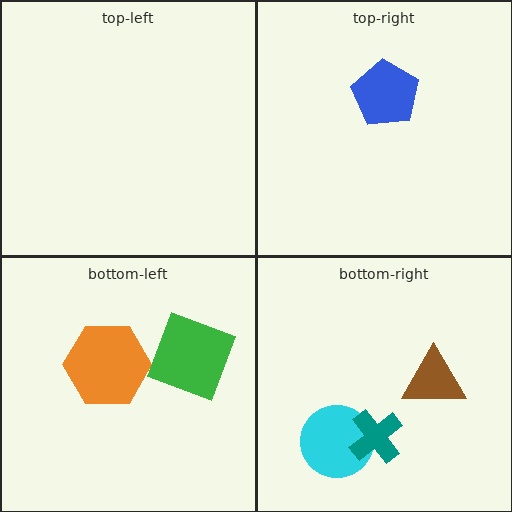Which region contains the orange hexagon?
The bottom-left region.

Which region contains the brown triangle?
The bottom-right region.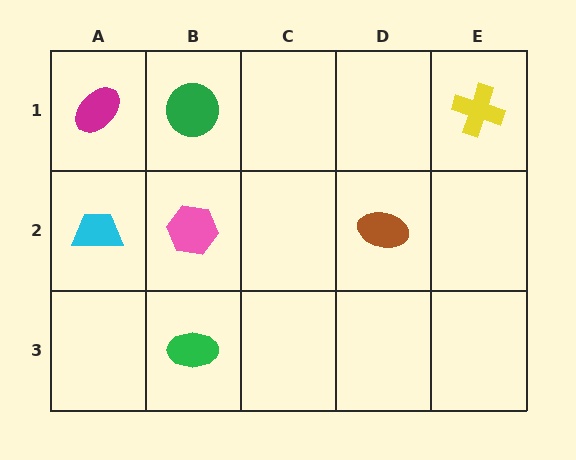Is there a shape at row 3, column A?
No, that cell is empty.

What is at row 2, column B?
A pink hexagon.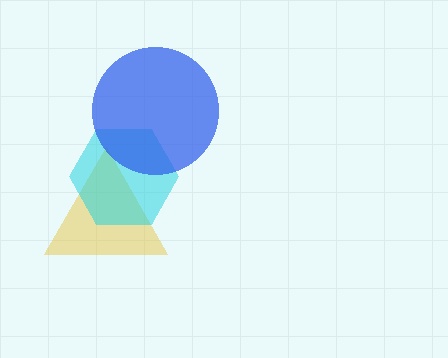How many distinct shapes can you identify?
There are 3 distinct shapes: a yellow triangle, a cyan hexagon, a blue circle.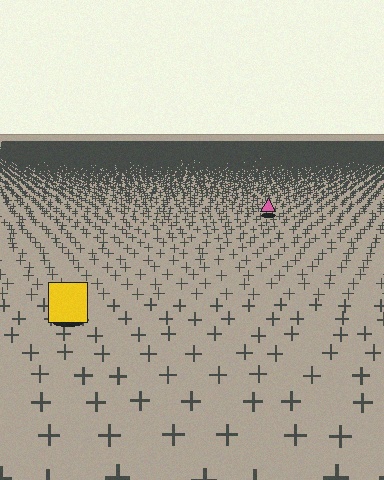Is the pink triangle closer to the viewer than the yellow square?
No. The yellow square is closer — you can tell from the texture gradient: the ground texture is coarser near it.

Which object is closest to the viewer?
The yellow square is closest. The texture marks near it are larger and more spread out.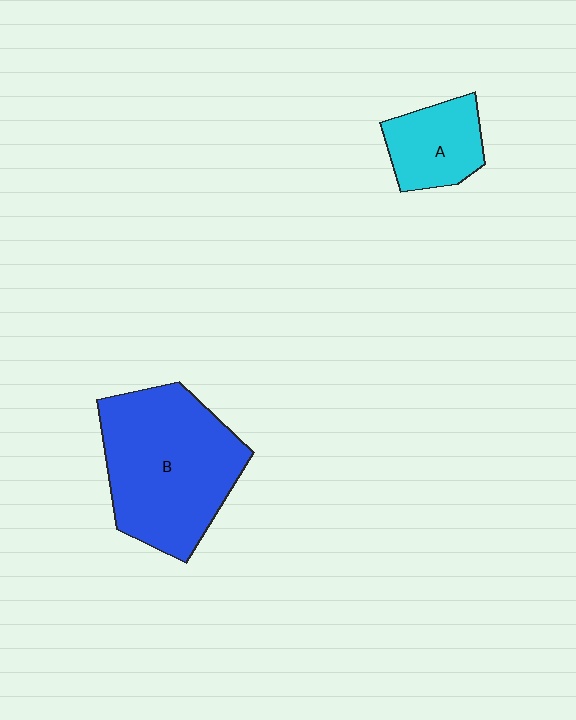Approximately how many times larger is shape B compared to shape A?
Approximately 2.5 times.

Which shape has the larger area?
Shape B (blue).